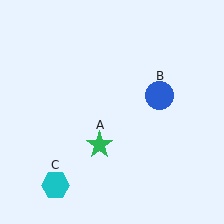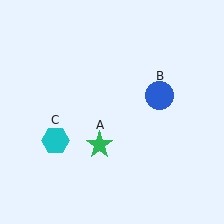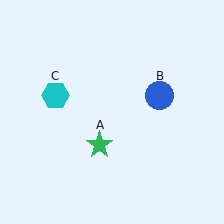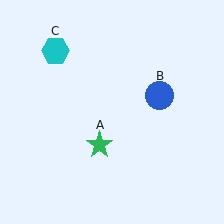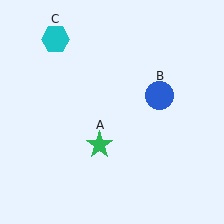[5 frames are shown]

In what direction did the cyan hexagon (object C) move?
The cyan hexagon (object C) moved up.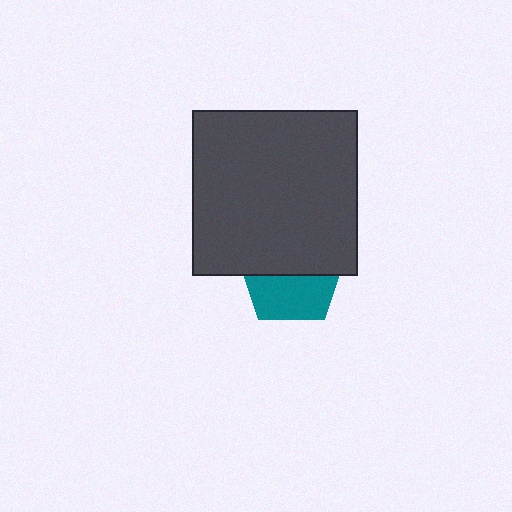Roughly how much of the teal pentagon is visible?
About half of it is visible (roughly 47%).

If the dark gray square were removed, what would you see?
You would see the complete teal pentagon.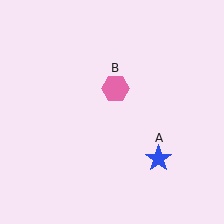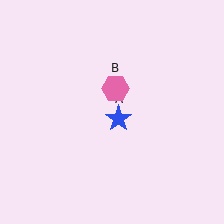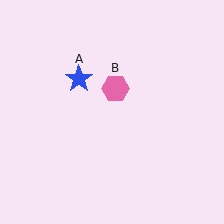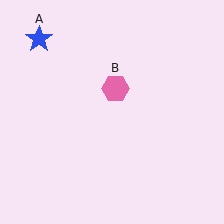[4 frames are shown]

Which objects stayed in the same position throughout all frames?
Pink hexagon (object B) remained stationary.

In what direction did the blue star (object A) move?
The blue star (object A) moved up and to the left.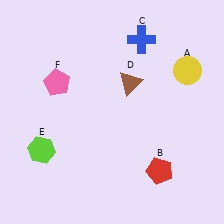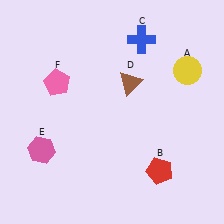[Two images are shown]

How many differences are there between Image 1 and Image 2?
There is 1 difference between the two images.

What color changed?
The hexagon (E) changed from lime in Image 1 to pink in Image 2.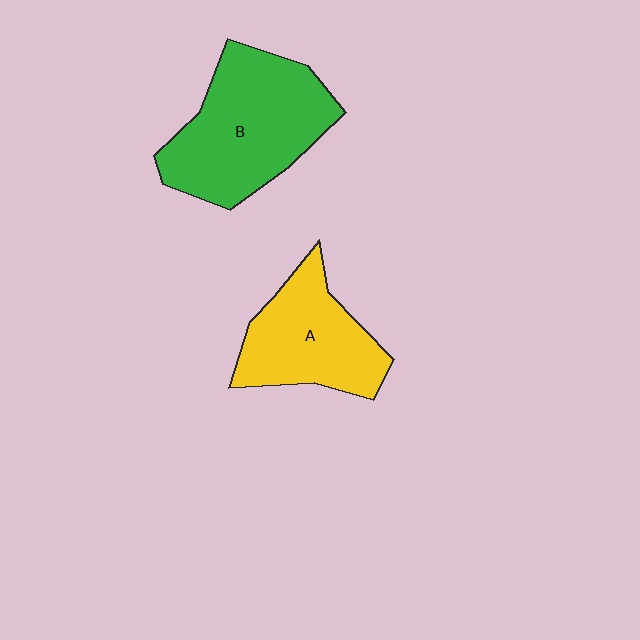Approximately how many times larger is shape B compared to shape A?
Approximately 1.4 times.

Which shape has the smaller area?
Shape A (yellow).